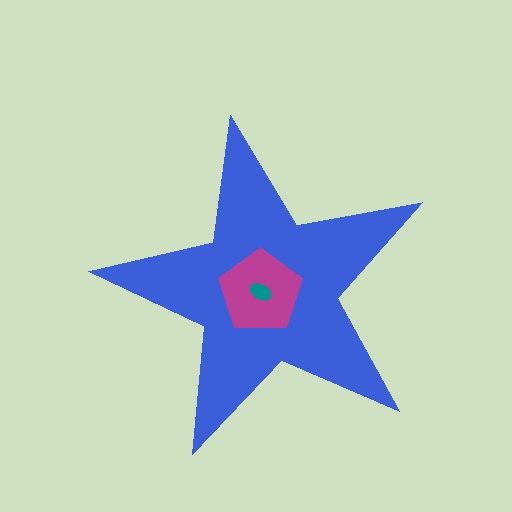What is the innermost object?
The teal ellipse.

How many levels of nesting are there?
3.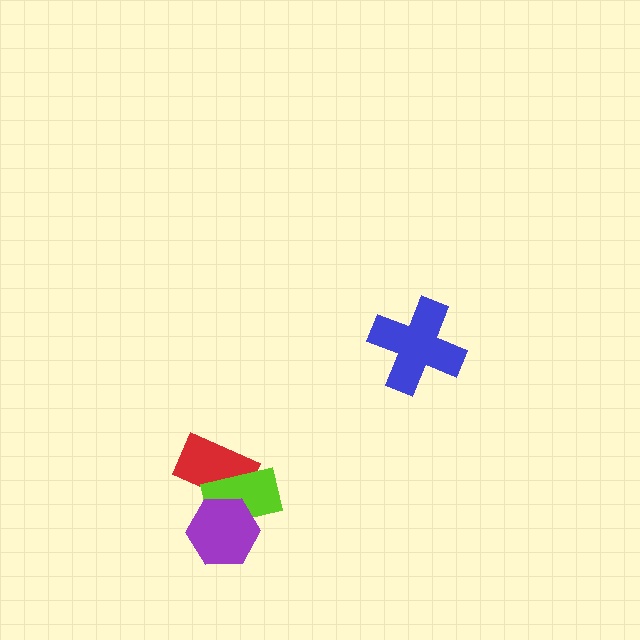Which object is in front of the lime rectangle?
The purple hexagon is in front of the lime rectangle.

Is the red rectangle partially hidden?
Yes, it is partially covered by another shape.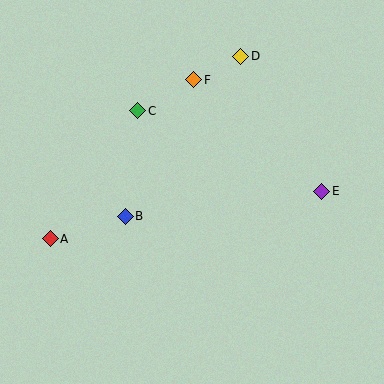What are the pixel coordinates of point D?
Point D is at (241, 56).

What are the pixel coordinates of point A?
Point A is at (50, 239).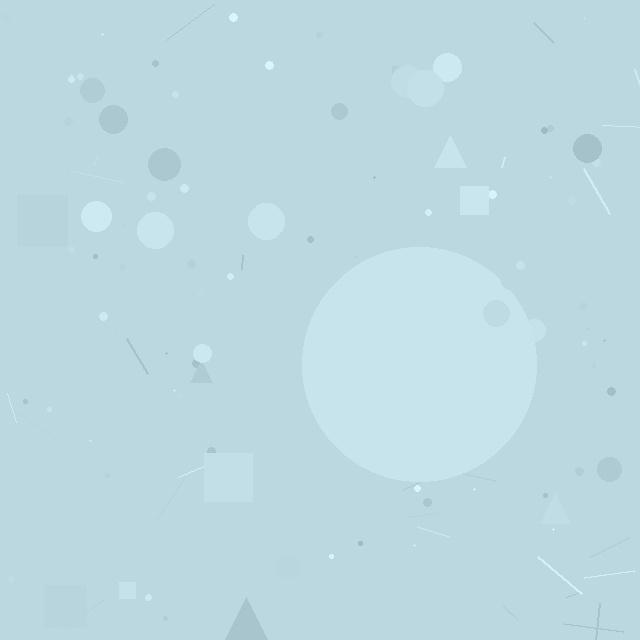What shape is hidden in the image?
A circle is hidden in the image.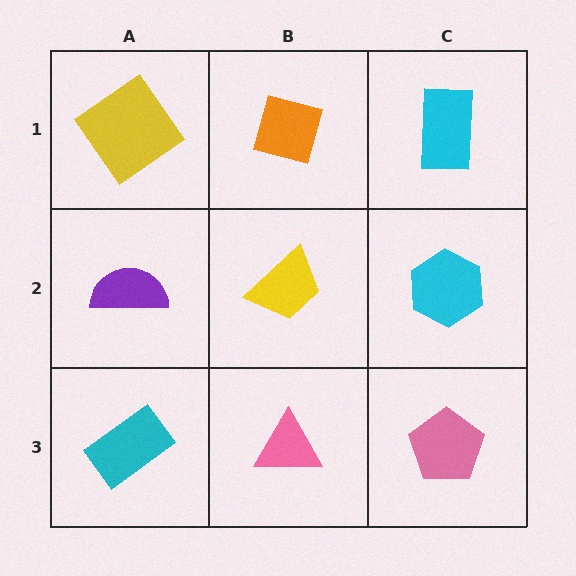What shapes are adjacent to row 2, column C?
A cyan rectangle (row 1, column C), a pink pentagon (row 3, column C), a yellow trapezoid (row 2, column B).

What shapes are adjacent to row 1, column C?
A cyan hexagon (row 2, column C), an orange square (row 1, column B).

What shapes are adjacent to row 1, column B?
A yellow trapezoid (row 2, column B), a yellow diamond (row 1, column A), a cyan rectangle (row 1, column C).